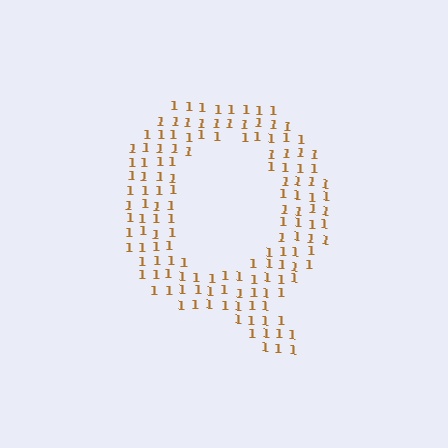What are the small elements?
The small elements are digit 1's.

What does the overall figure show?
The overall figure shows the letter Q.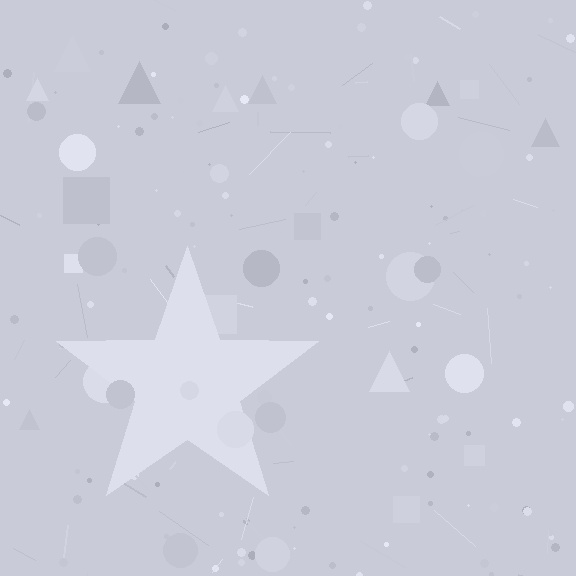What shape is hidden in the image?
A star is hidden in the image.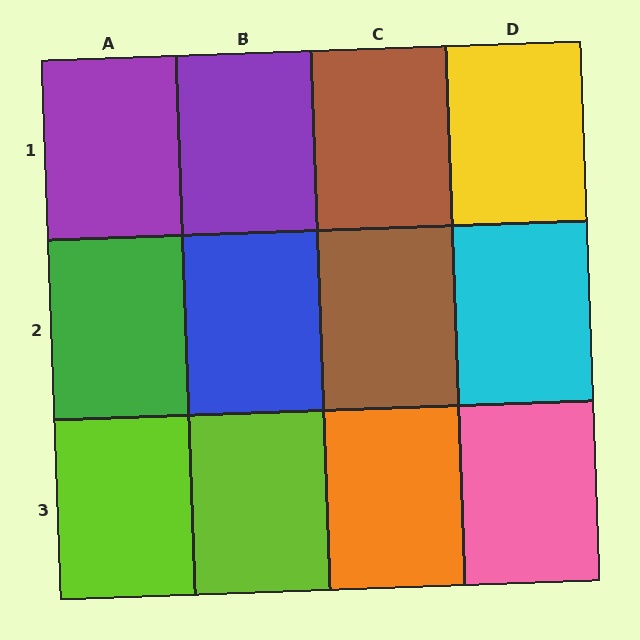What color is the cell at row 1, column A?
Purple.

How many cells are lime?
2 cells are lime.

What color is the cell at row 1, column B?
Purple.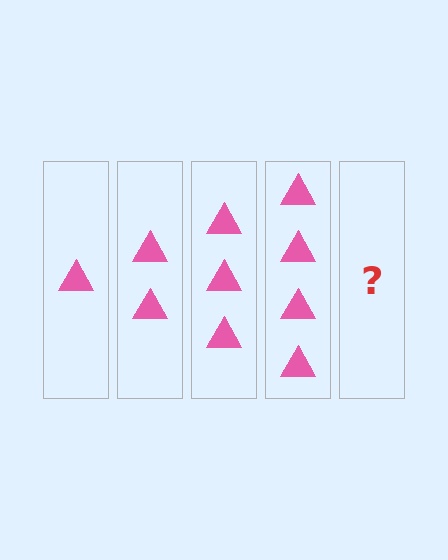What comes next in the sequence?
The next element should be 5 triangles.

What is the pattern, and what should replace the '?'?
The pattern is that each step adds one more triangle. The '?' should be 5 triangles.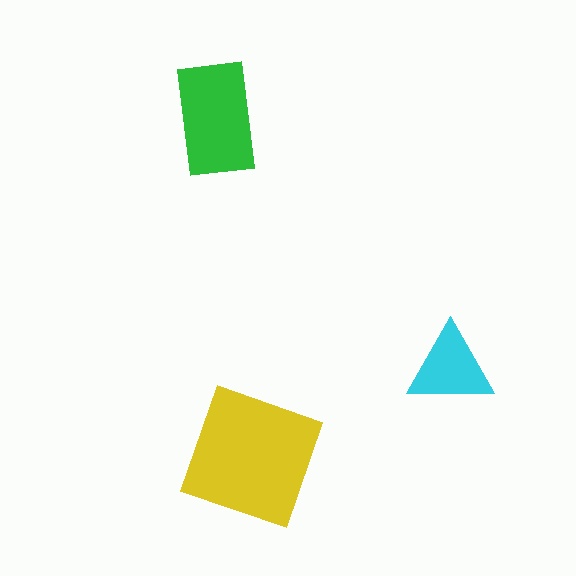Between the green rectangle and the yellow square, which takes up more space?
The yellow square.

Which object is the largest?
The yellow square.